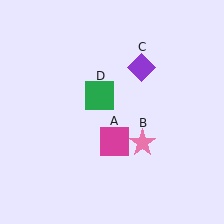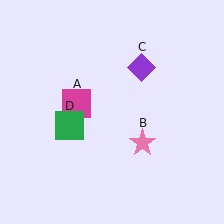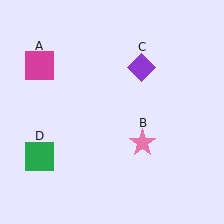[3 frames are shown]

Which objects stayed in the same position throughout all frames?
Pink star (object B) and purple diamond (object C) remained stationary.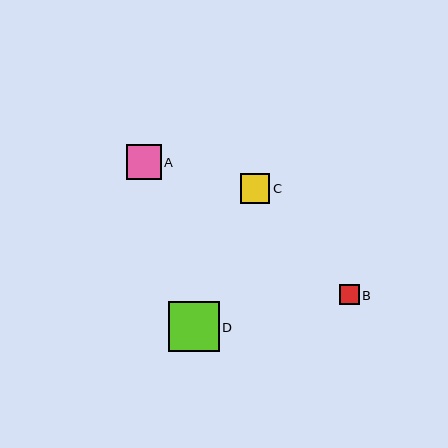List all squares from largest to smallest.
From largest to smallest: D, A, C, B.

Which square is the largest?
Square D is the largest with a size of approximately 51 pixels.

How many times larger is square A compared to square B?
Square A is approximately 1.8 times the size of square B.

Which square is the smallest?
Square B is the smallest with a size of approximately 19 pixels.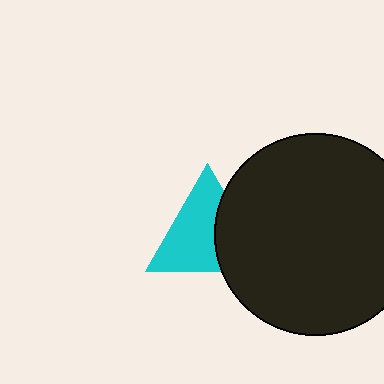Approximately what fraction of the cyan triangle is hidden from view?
Roughly 36% of the cyan triangle is hidden behind the black circle.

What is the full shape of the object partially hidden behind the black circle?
The partially hidden object is a cyan triangle.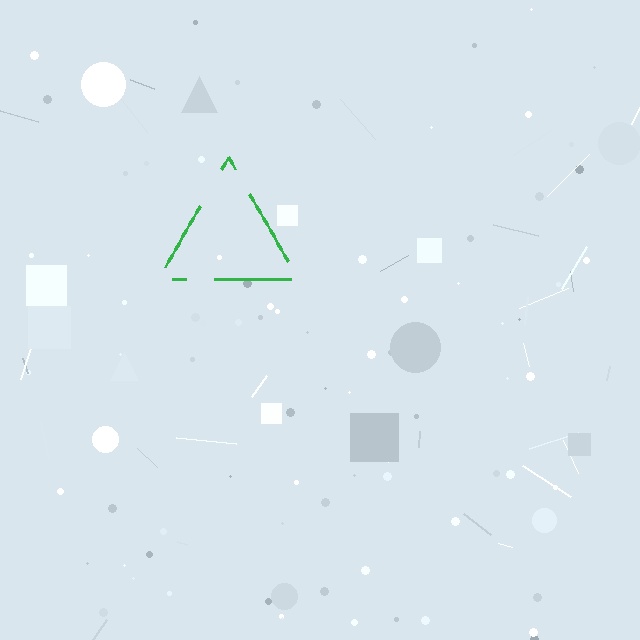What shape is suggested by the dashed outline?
The dashed outline suggests a triangle.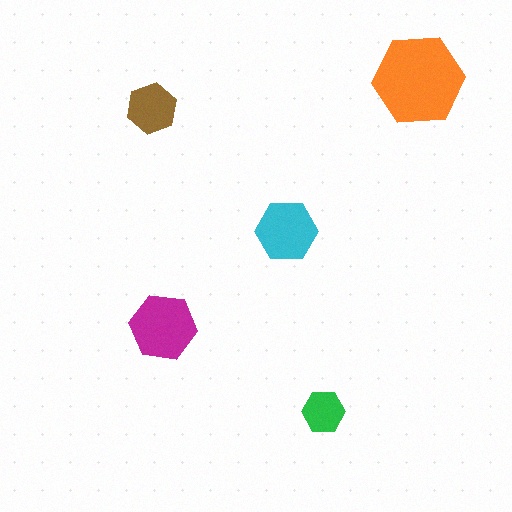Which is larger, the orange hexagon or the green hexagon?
The orange one.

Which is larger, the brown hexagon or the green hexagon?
The brown one.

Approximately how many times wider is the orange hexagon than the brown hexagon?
About 2 times wider.